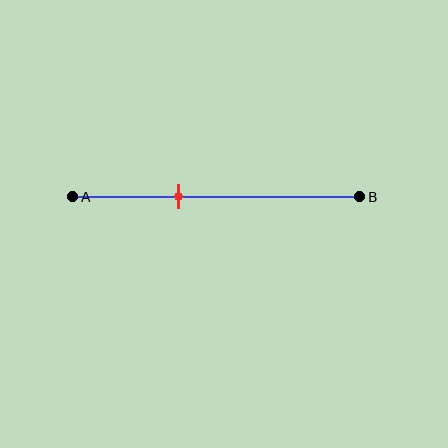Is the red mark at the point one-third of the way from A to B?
No, the mark is at about 35% from A, not at the 33% one-third point.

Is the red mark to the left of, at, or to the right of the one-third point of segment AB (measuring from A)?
The red mark is to the right of the one-third point of segment AB.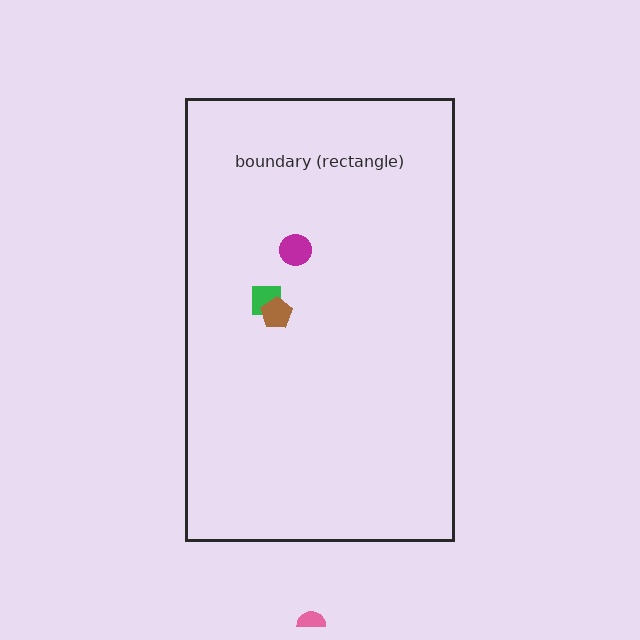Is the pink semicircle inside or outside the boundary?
Outside.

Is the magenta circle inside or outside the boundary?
Inside.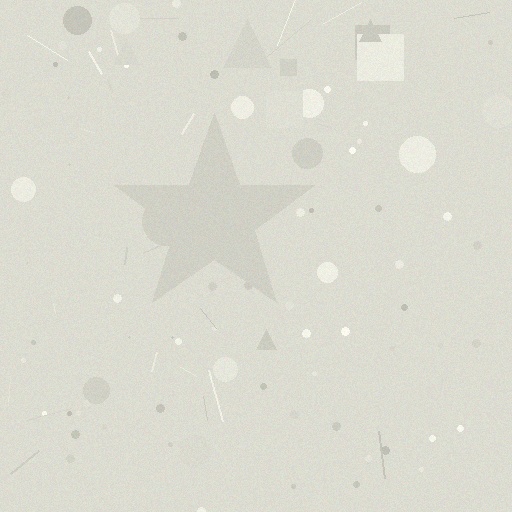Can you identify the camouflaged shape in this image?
The camouflaged shape is a star.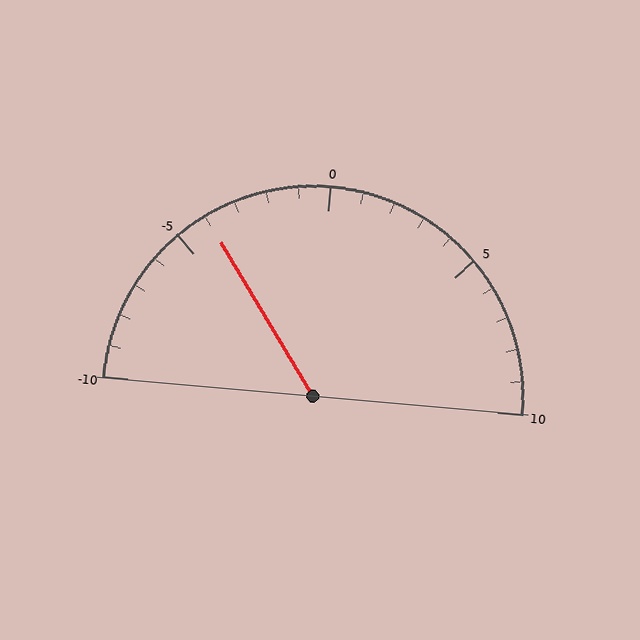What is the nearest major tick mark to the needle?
The nearest major tick mark is -5.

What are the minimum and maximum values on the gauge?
The gauge ranges from -10 to 10.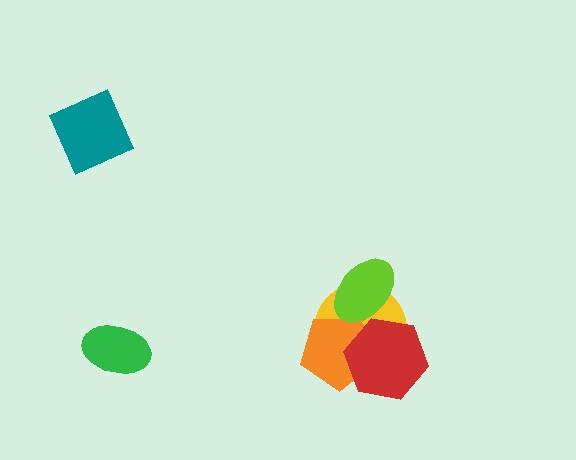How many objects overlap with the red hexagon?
3 objects overlap with the red hexagon.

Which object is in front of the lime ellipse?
The red hexagon is in front of the lime ellipse.